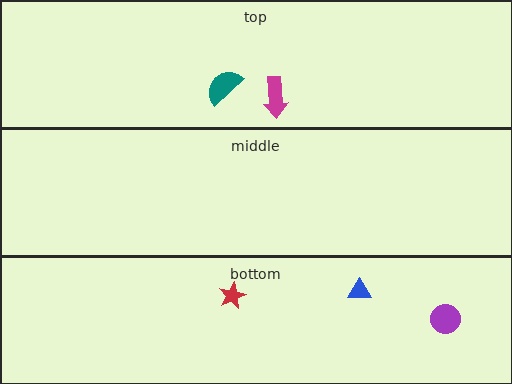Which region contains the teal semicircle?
The top region.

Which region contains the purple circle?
The bottom region.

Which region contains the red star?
The bottom region.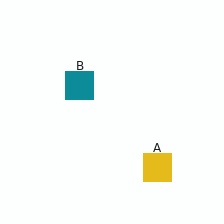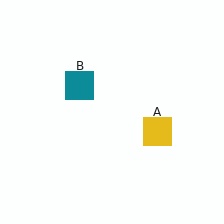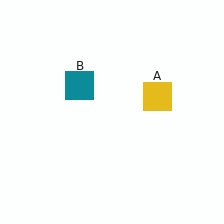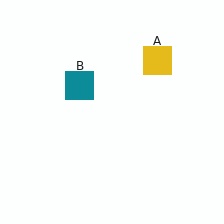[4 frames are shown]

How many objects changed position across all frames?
1 object changed position: yellow square (object A).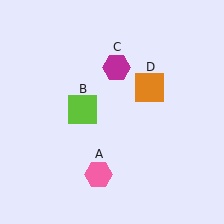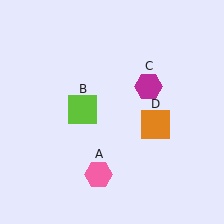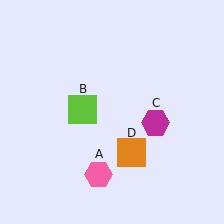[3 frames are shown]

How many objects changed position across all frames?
2 objects changed position: magenta hexagon (object C), orange square (object D).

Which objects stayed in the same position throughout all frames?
Pink hexagon (object A) and lime square (object B) remained stationary.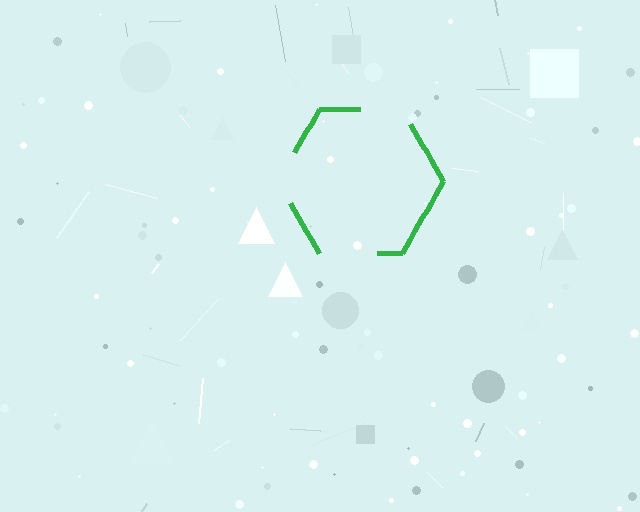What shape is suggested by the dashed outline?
The dashed outline suggests a hexagon.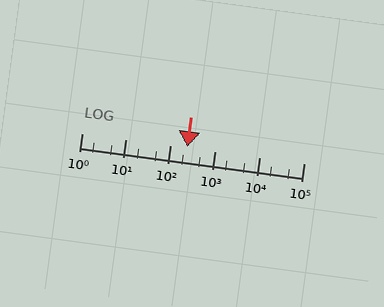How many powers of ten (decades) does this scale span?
The scale spans 5 decades, from 1 to 100000.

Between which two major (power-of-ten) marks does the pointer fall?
The pointer is between 100 and 1000.